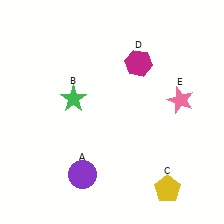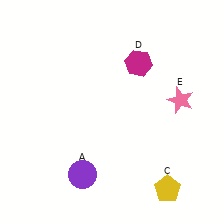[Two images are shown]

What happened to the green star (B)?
The green star (B) was removed in Image 2. It was in the top-left area of Image 1.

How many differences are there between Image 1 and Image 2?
There is 1 difference between the two images.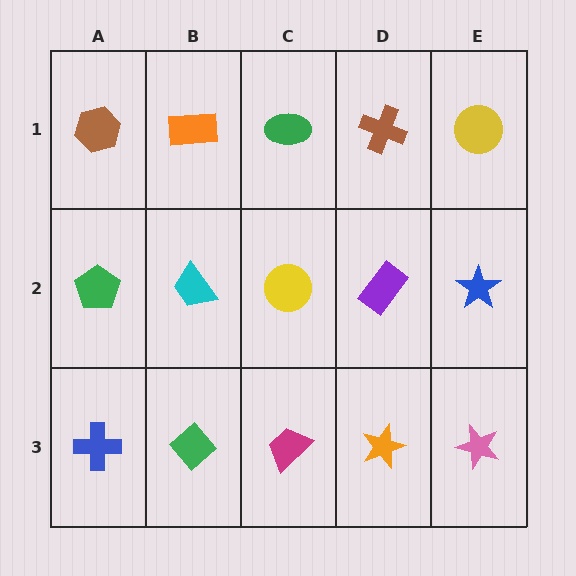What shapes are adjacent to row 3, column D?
A purple rectangle (row 2, column D), a magenta trapezoid (row 3, column C), a pink star (row 3, column E).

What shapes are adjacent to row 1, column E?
A blue star (row 2, column E), a brown cross (row 1, column D).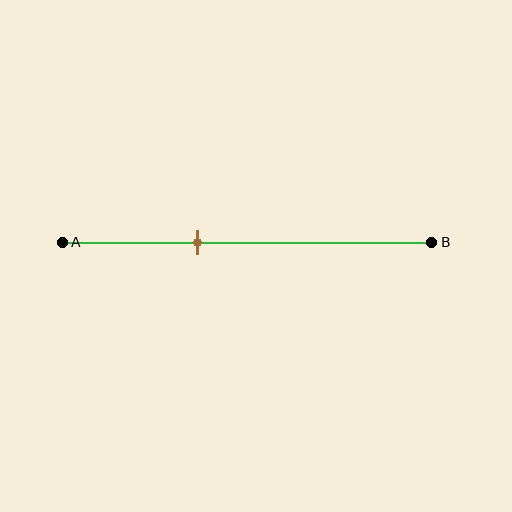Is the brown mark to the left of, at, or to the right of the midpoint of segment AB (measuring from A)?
The brown mark is to the left of the midpoint of segment AB.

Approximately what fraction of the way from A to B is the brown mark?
The brown mark is approximately 35% of the way from A to B.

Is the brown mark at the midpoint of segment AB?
No, the mark is at about 35% from A, not at the 50% midpoint.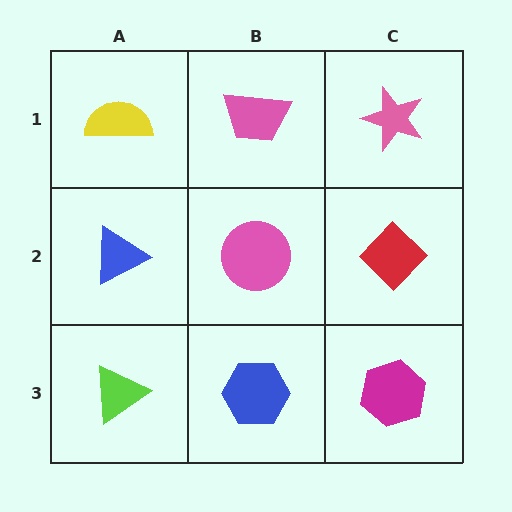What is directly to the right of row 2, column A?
A pink circle.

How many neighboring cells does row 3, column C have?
2.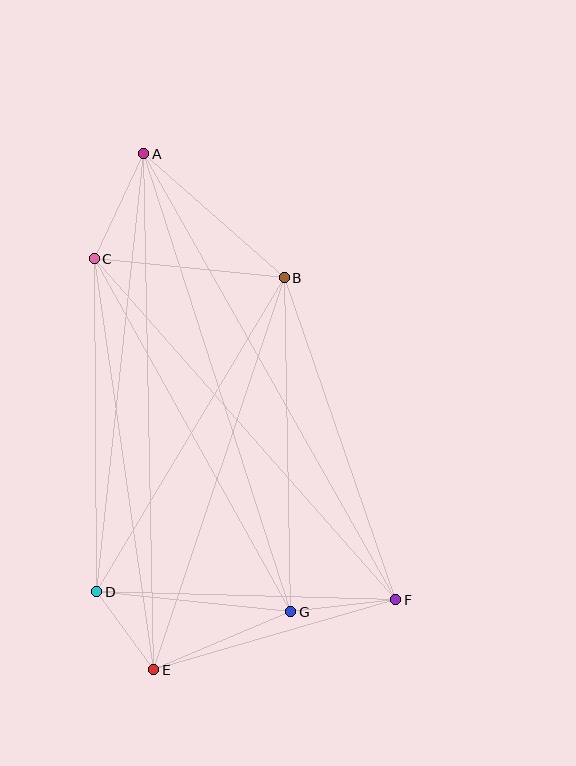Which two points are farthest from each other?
Points A and E are farthest from each other.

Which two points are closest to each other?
Points D and E are closest to each other.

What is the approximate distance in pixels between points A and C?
The distance between A and C is approximately 116 pixels.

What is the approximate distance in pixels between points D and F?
The distance between D and F is approximately 299 pixels.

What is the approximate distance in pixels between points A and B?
The distance between A and B is approximately 188 pixels.